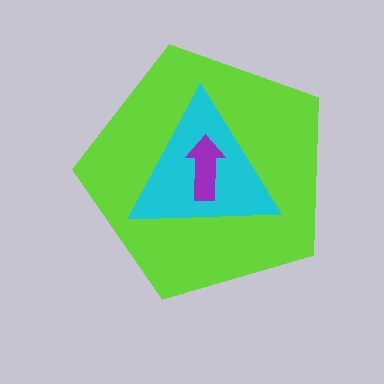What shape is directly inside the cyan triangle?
The purple arrow.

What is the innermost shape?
The purple arrow.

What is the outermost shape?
The lime pentagon.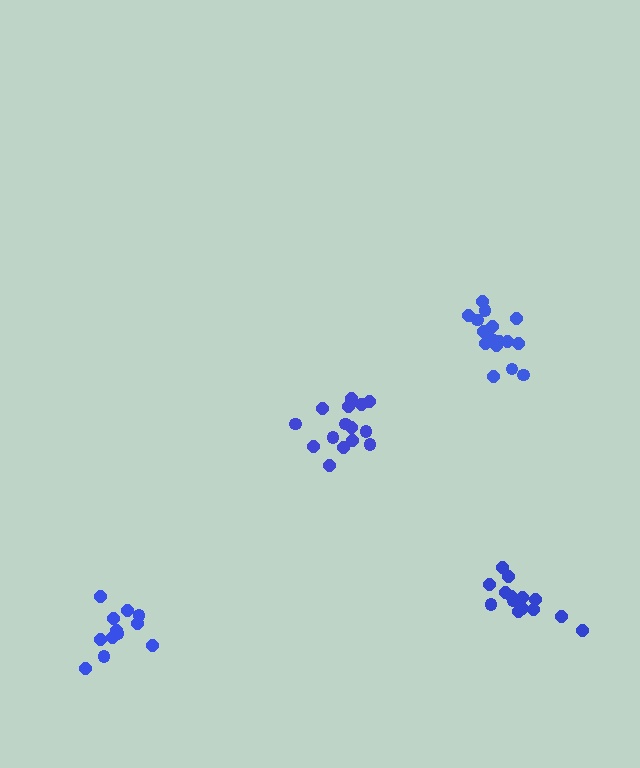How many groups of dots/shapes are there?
There are 4 groups.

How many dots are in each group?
Group 1: 15 dots, Group 2: 15 dots, Group 3: 12 dots, Group 4: 16 dots (58 total).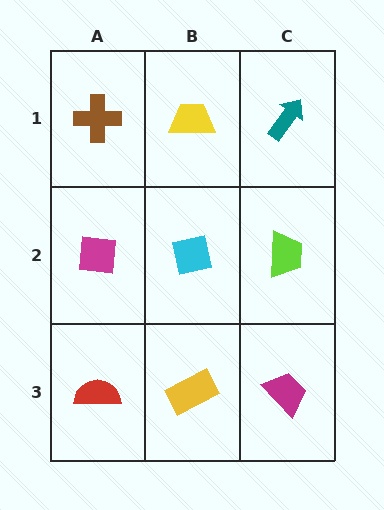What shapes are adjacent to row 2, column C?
A teal arrow (row 1, column C), a magenta trapezoid (row 3, column C), a cyan square (row 2, column B).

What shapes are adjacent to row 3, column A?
A magenta square (row 2, column A), a yellow rectangle (row 3, column B).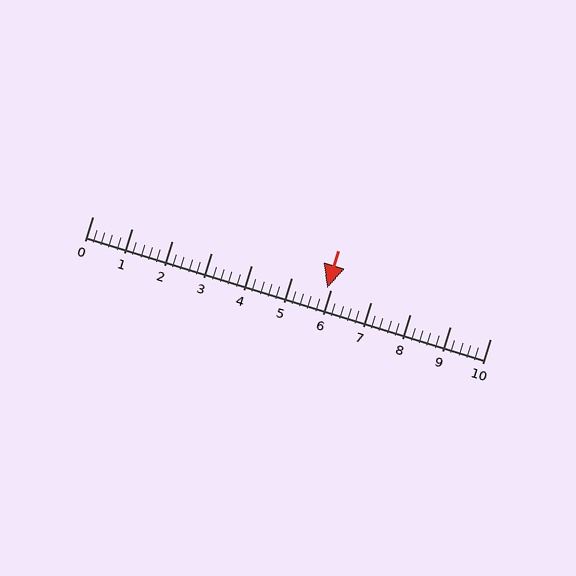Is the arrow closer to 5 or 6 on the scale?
The arrow is closer to 6.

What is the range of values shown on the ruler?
The ruler shows values from 0 to 10.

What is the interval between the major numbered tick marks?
The major tick marks are spaced 1 units apart.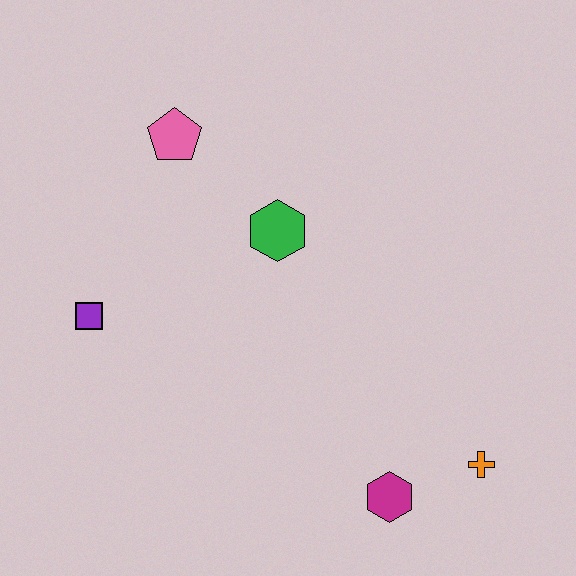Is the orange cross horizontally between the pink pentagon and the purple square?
No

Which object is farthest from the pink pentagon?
The orange cross is farthest from the pink pentagon.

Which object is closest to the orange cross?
The magenta hexagon is closest to the orange cross.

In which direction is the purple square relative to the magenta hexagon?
The purple square is to the left of the magenta hexagon.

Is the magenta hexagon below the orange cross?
Yes